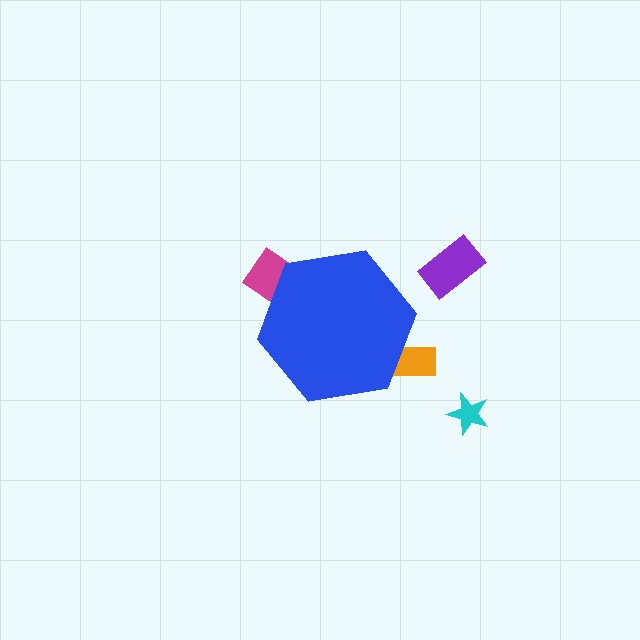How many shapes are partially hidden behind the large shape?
2 shapes are partially hidden.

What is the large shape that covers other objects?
A blue hexagon.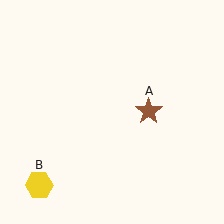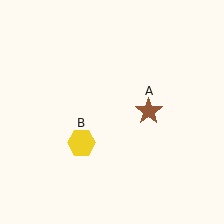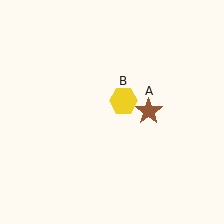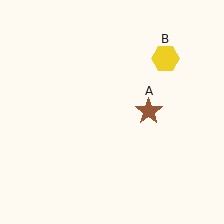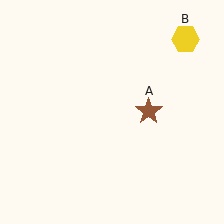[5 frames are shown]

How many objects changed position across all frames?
1 object changed position: yellow hexagon (object B).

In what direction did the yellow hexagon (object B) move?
The yellow hexagon (object B) moved up and to the right.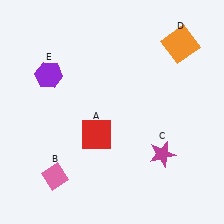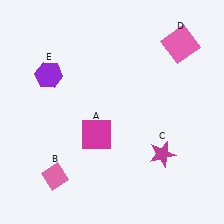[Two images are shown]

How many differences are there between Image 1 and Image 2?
There are 2 differences between the two images.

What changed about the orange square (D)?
In Image 1, D is orange. In Image 2, it changed to pink.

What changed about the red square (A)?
In Image 1, A is red. In Image 2, it changed to magenta.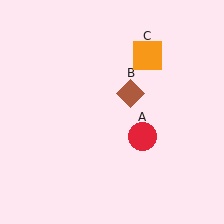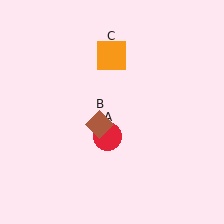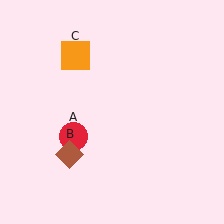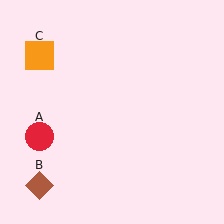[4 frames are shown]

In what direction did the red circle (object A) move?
The red circle (object A) moved left.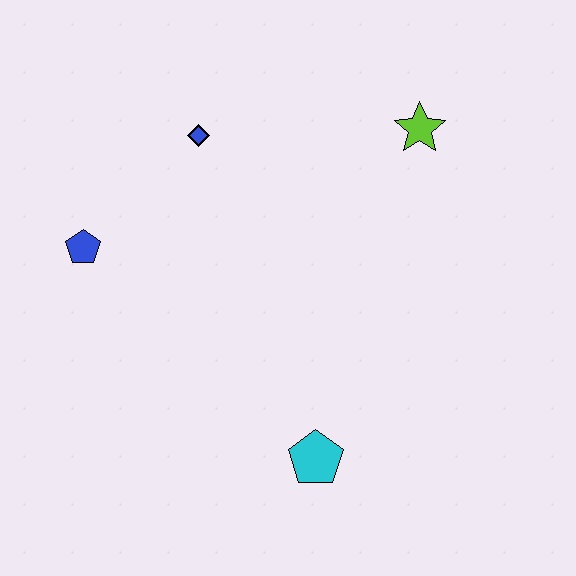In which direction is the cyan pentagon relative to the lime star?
The cyan pentagon is below the lime star.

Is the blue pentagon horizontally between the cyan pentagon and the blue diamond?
No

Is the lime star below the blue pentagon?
No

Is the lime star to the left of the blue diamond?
No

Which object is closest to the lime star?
The blue diamond is closest to the lime star.